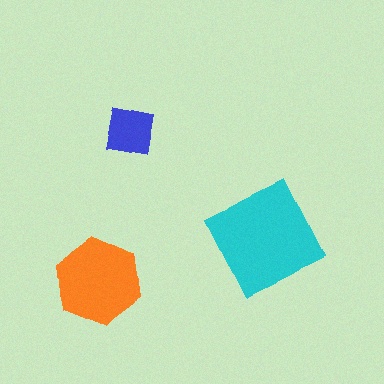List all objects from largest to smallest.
The cyan square, the orange hexagon, the blue square.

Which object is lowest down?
The orange hexagon is bottommost.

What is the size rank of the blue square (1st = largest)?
3rd.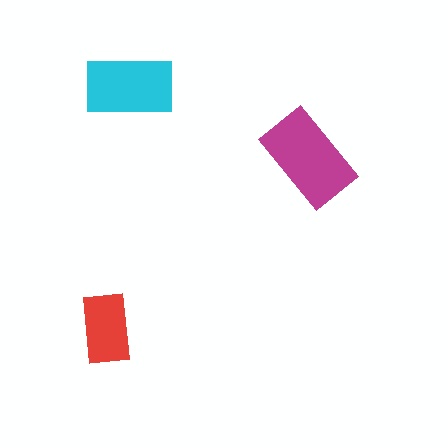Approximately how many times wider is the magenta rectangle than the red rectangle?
About 1.5 times wider.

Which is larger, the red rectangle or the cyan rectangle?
The cyan one.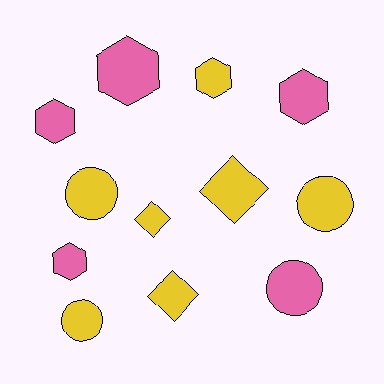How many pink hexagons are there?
There are 4 pink hexagons.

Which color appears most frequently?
Yellow, with 7 objects.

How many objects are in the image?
There are 12 objects.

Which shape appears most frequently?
Hexagon, with 5 objects.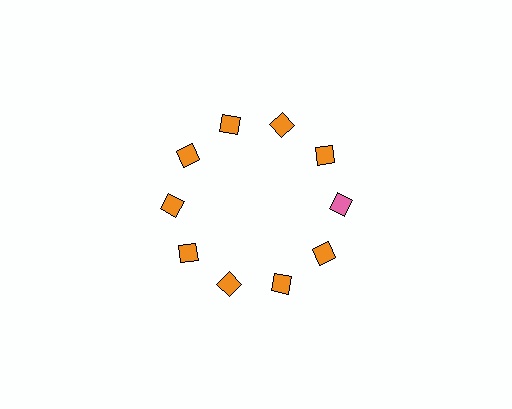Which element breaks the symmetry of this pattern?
The pink diamond at roughly the 3 o'clock position breaks the symmetry. All other shapes are orange diamonds.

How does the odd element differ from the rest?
It has a different color: pink instead of orange.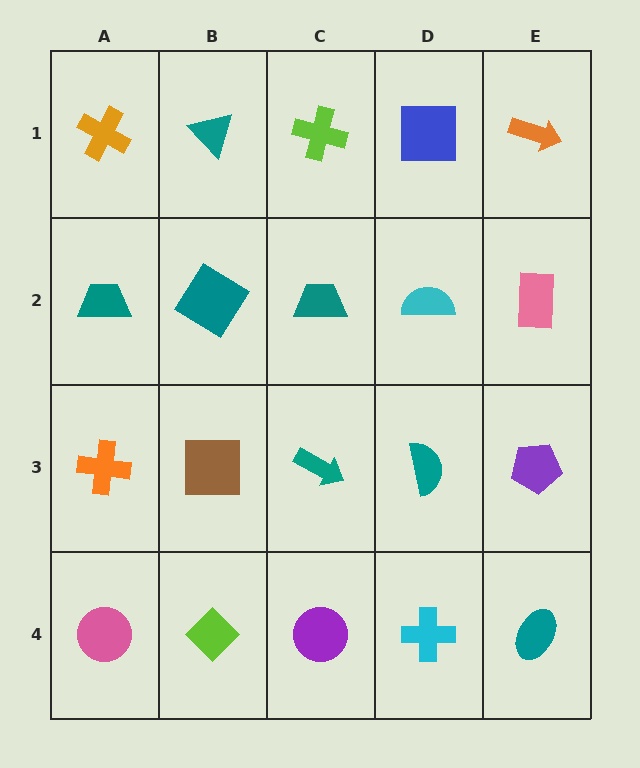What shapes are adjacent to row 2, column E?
An orange arrow (row 1, column E), a purple pentagon (row 3, column E), a cyan semicircle (row 2, column D).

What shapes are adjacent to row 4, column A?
An orange cross (row 3, column A), a lime diamond (row 4, column B).